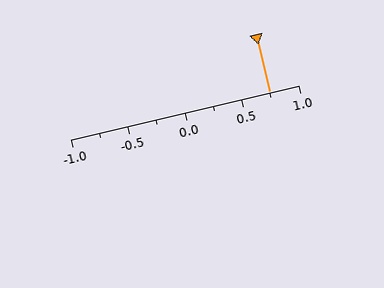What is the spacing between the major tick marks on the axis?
The major ticks are spaced 0.5 apart.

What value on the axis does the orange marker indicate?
The marker indicates approximately 0.75.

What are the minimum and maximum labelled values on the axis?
The axis runs from -1.0 to 1.0.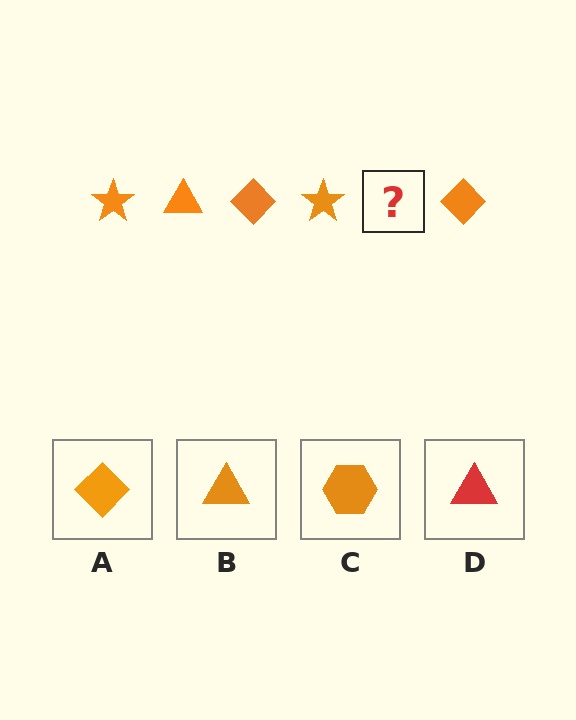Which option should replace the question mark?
Option B.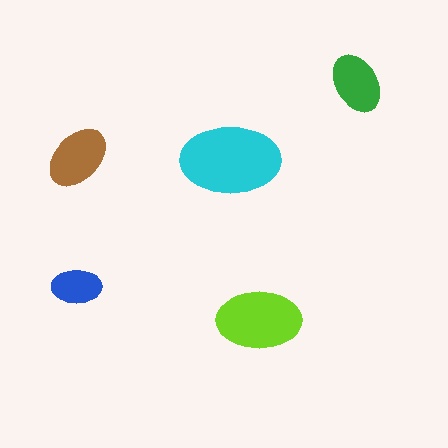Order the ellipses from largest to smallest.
the cyan one, the lime one, the brown one, the green one, the blue one.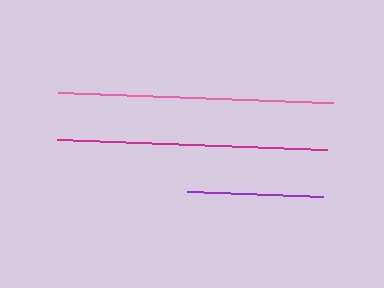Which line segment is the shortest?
The purple line is the shortest at approximately 135 pixels.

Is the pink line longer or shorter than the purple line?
The pink line is longer than the purple line.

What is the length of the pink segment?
The pink segment is approximately 274 pixels long.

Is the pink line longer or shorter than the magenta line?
The pink line is longer than the magenta line.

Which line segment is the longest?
The pink line is the longest at approximately 274 pixels.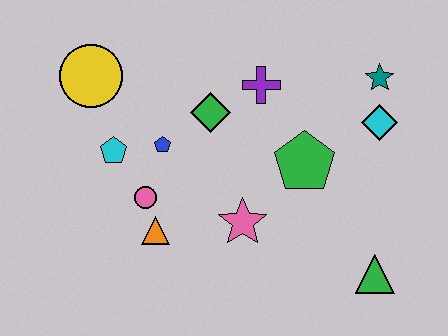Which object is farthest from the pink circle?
The teal star is farthest from the pink circle.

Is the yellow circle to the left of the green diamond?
Yes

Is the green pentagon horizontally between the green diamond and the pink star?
No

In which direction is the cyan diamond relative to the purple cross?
The cyan diamond is to the right of the purple cross.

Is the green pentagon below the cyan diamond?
Yes